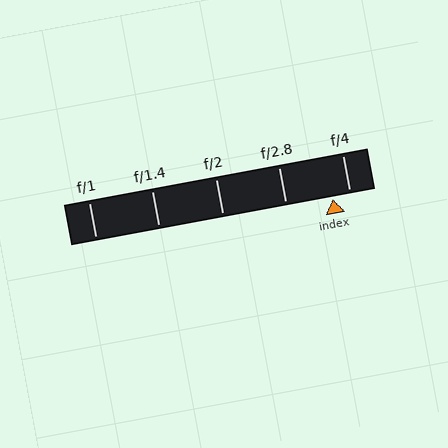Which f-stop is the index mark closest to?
The index mark is closest to f/4.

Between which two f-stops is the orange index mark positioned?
The index mark is between f/2.8 and f/4.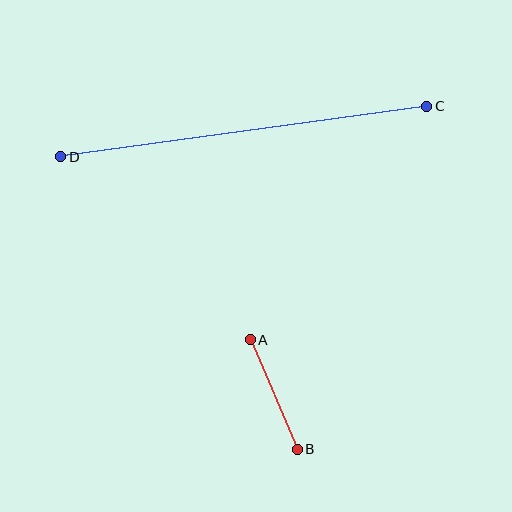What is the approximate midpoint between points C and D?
The midpoint is at approximately (244, 131) pixels.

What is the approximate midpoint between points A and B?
The midpoint is at approximately (274, 395) pixels.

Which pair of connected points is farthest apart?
Points C and D are farthest apart.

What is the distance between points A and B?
The distance is approximately 119 pixels.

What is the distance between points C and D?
The distance is approximately 370 pixels.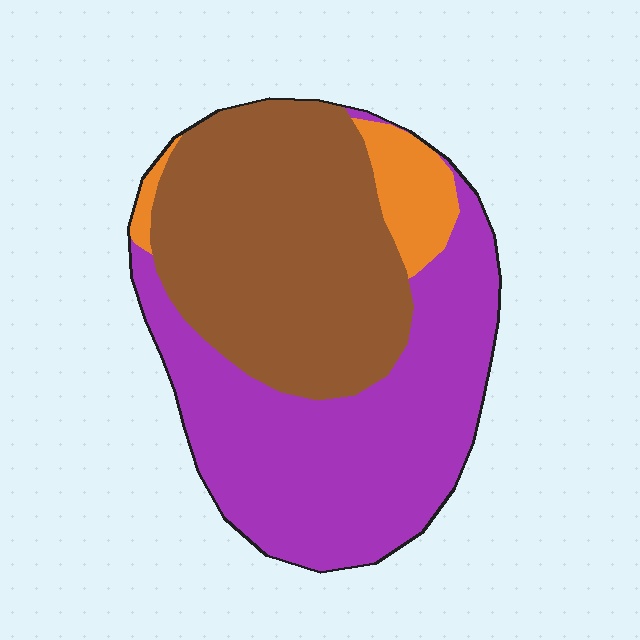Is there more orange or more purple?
Purple.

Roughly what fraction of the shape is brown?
Brown takes up between a third and a half of the shape.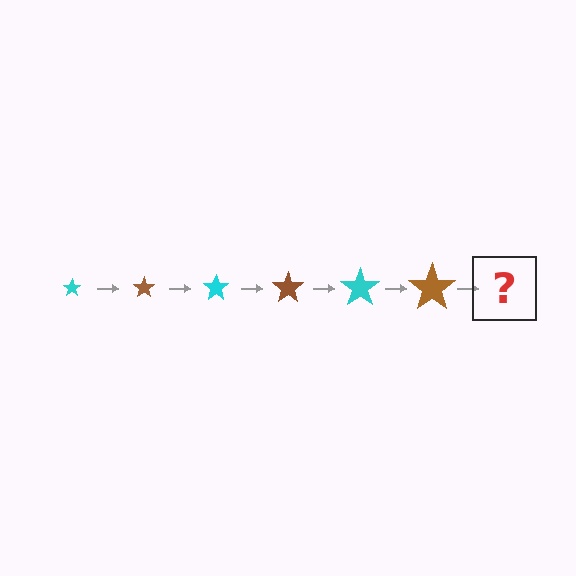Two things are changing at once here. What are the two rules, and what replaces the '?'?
The two rules are that the star grows larger each step and the color cycles through cyan and brown. The '?' should be a cyan star, larger than the previous one.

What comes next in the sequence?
The next element should be a cyan star, larger than the previous one.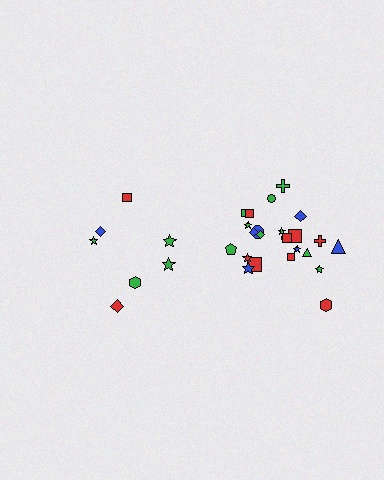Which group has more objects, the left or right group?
The right group.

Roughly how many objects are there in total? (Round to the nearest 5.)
Roughly 30 objects in total.